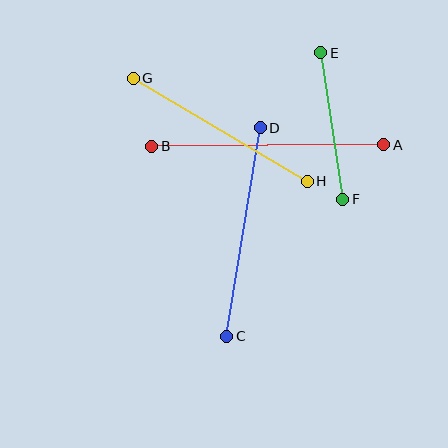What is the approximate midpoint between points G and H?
The midpoint is at approximately (220, 130) pixels.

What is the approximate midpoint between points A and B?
The midpoint is at approximately (268, 146) pixels.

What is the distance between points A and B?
The distance is approximately 232 pixels.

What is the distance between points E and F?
The distance is approximately 148 pixels.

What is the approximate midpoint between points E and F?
The midpoint is at approximately (332, 126) pixels.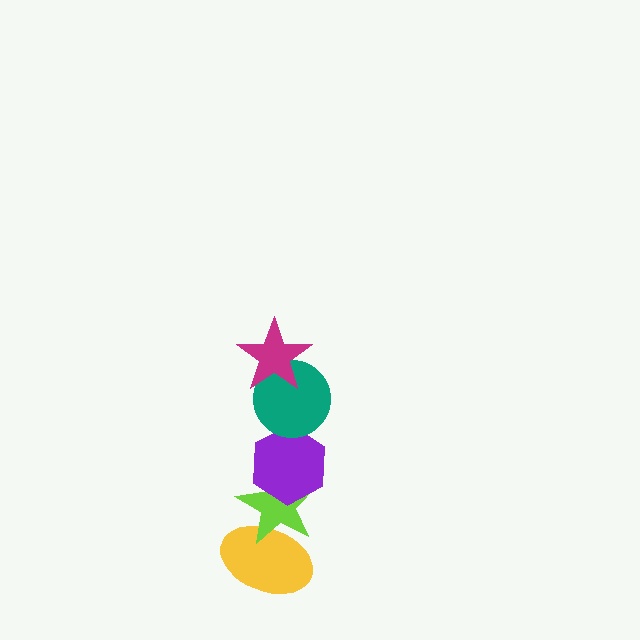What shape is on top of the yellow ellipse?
The lime star is on top of the yellow ellipse.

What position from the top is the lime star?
The lime star is 4th from the top.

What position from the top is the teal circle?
The teal circle is 2nd from the top.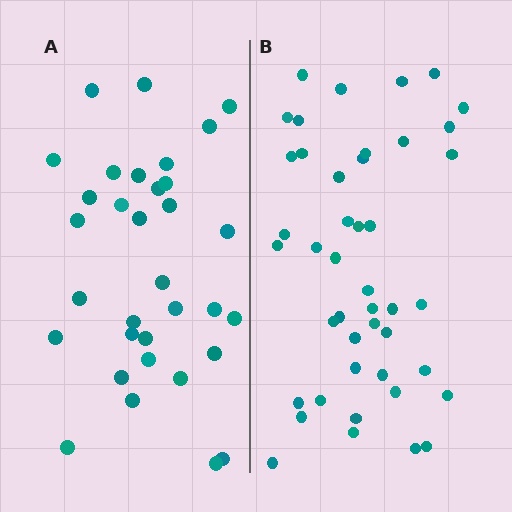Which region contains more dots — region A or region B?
Region B (the right region) has more dots.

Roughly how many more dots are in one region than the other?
Region B has roughly 12 or so more dots than region A.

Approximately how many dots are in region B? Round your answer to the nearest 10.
About 40 dots. (The exact count is 44, which rounds to 40.)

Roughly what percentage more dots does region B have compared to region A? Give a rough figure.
About 35% more.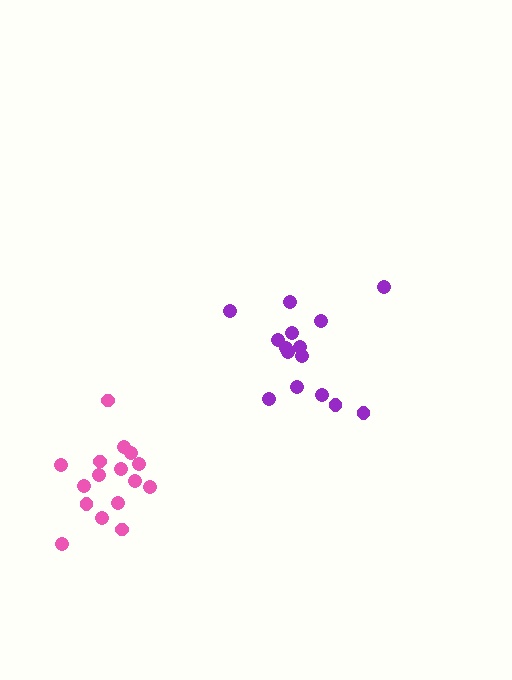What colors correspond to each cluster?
The clusters are colored: pink, purple.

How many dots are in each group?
Group 1: 16 dots, Group 2: 15 dots (31 total).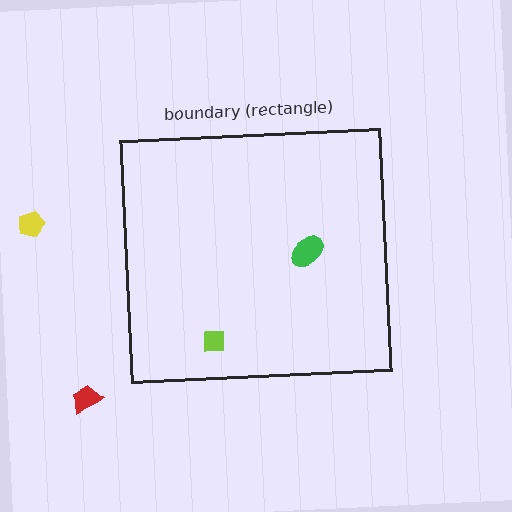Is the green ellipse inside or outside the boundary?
Inside.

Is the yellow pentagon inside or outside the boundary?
Outside.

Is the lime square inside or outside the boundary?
Inside.